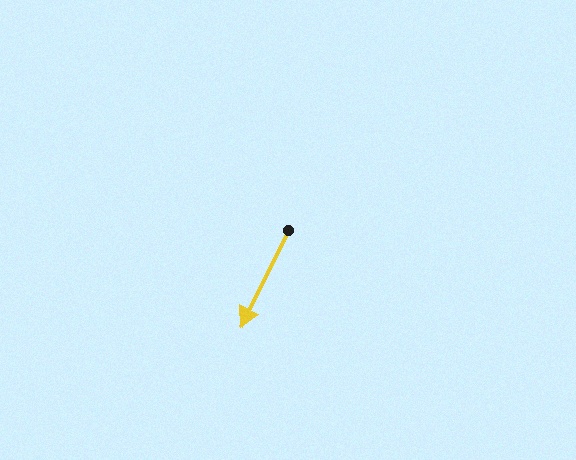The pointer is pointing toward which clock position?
Roughly 7 o'clock.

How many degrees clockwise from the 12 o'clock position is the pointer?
Approximately 206 degrees.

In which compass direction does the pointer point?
Southwest.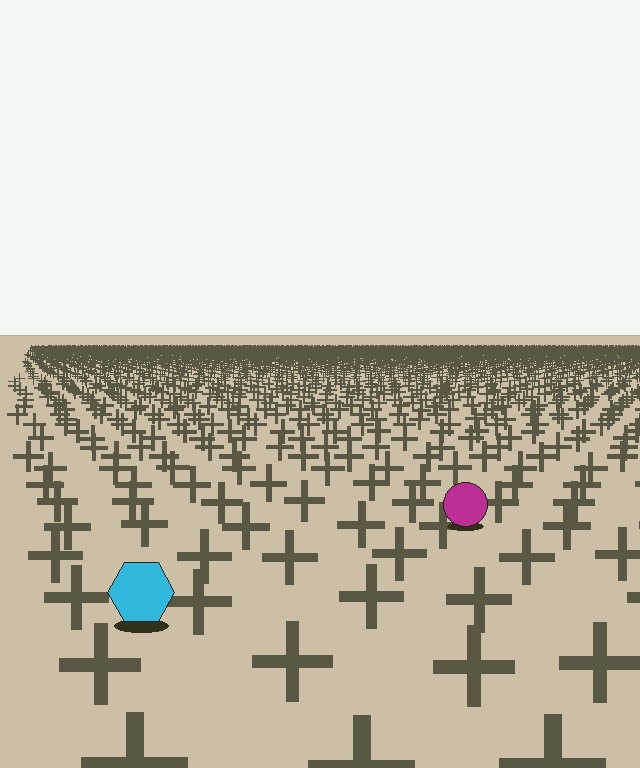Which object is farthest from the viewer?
The magenta circle is farthest from the viewer. It appears smaller and the ground texture around it is denser.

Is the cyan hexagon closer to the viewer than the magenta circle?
Yes. The cyan hexagon is closer — you can tell from the texture gradient: the ground texture is coarser near it.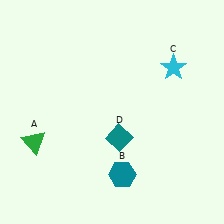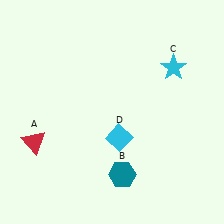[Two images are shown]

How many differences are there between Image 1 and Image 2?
There are 2 differences between the two images.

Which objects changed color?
A changed from green to red. D changed from teal to cyan.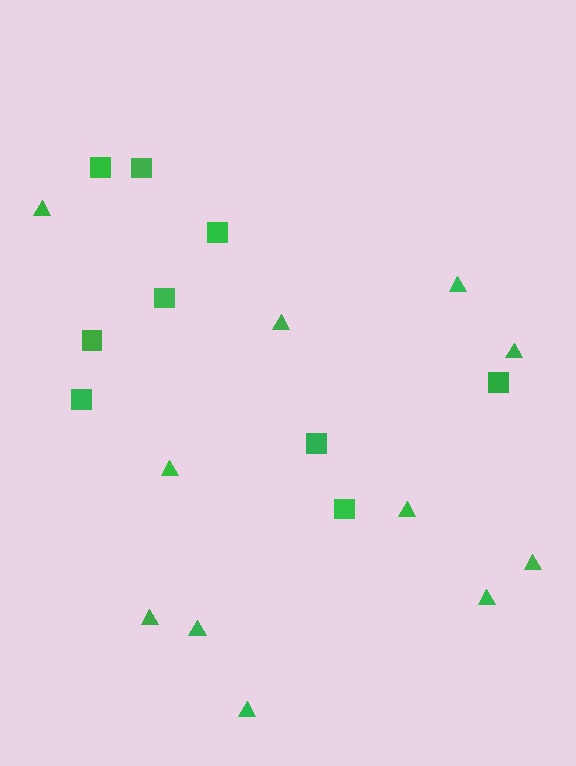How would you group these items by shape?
There are 2 groups: one group of triangles (11) and one group of squares (9).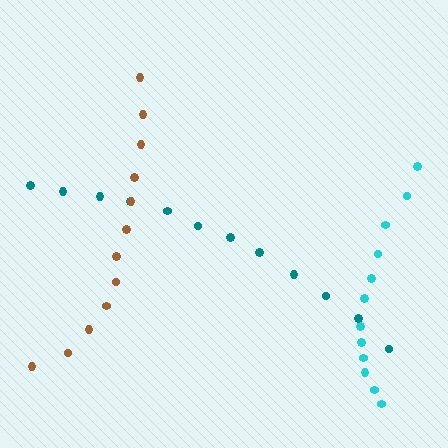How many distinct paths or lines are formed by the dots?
There are 3 distinct paths.